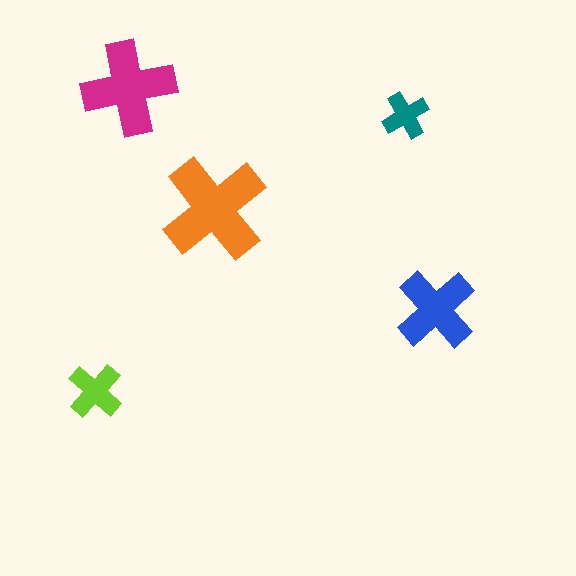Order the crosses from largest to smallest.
the orange one, the magenta one, the blue one, the lime one, the teal one.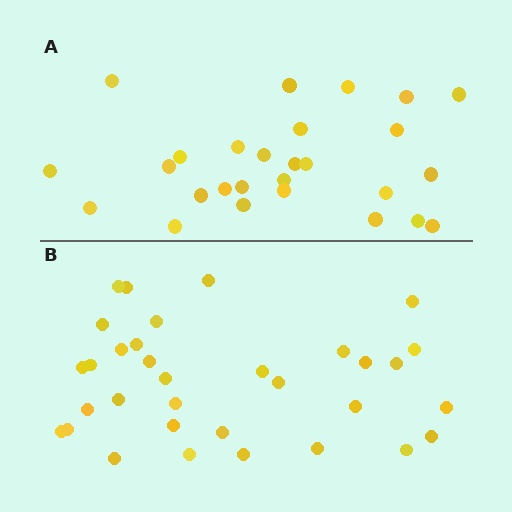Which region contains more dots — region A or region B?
Region B (the bottom region) has more dots.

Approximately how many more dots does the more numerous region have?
Region B has about 6 more dots than region A.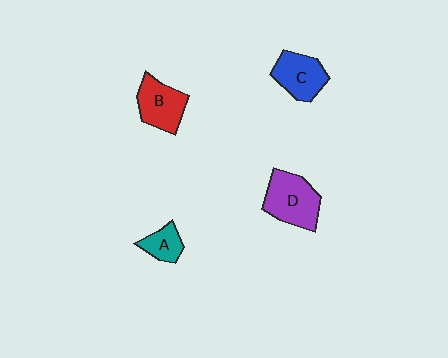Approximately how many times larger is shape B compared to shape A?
Approximately 1.7 times.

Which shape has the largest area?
Shape D (purple).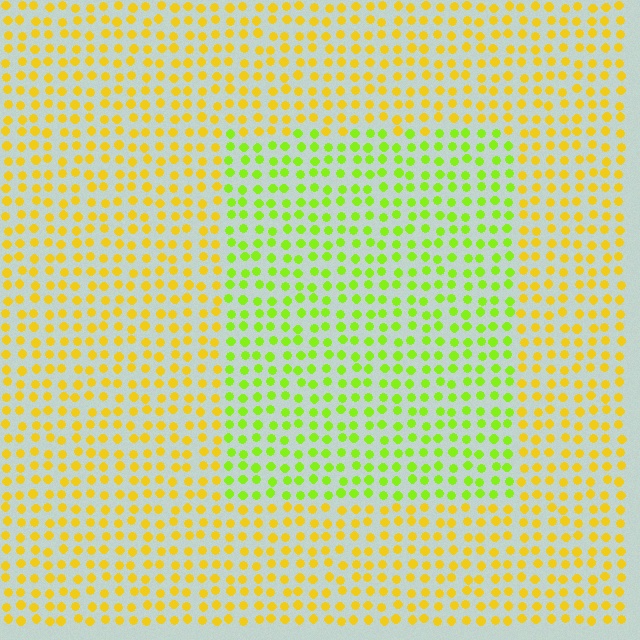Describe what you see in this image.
The image is filled with small yellow elements in a uniform arrangement. A rectangle-shaped region is visible where the elements are tinted to a slightly different hue, forming a subtle color boundary.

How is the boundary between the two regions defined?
The boundary is defined purely by a slight shift in hue (about 40 degrees). Spacing, size, and orientation are identical on both sides.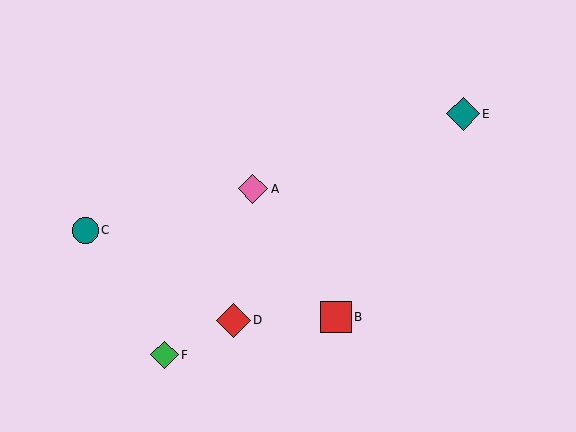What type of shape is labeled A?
Shape A is a pink diamond.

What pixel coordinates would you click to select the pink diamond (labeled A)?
Click at (253, 189) to select the pink diamond A.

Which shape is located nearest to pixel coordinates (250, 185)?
The pink diamond (labeled A) at (253, 189) is nearest to that location.